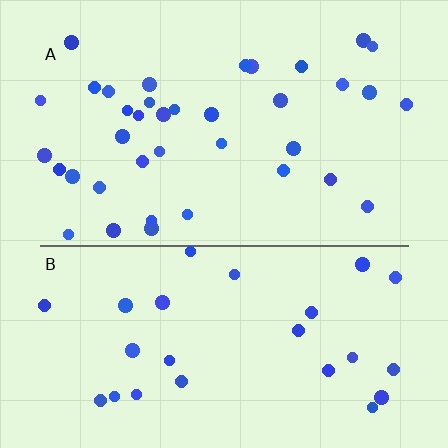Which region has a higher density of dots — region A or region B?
A (the top).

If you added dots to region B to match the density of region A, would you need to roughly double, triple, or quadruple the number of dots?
Approximately double.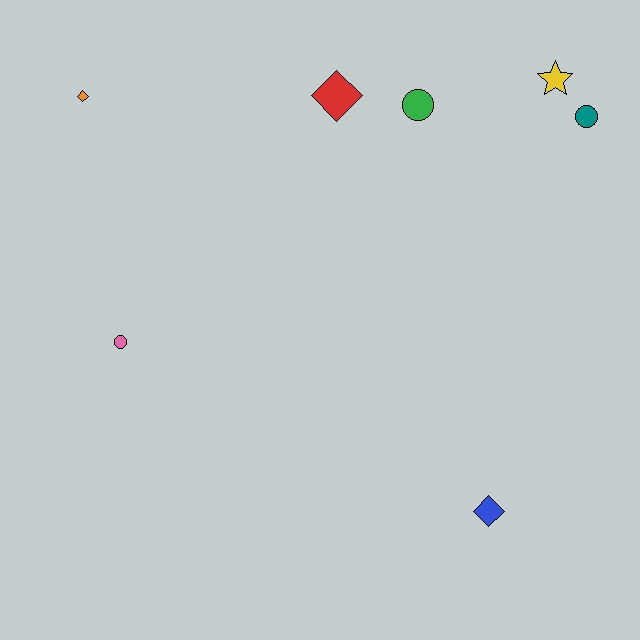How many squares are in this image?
There are no squares.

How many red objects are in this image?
There is 1 red object.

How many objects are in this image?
There are 7 objects.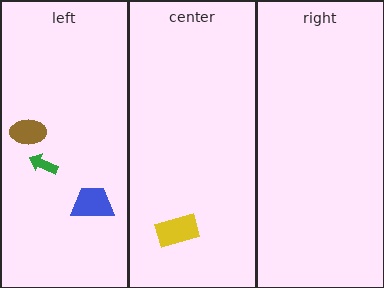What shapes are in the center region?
The yellow rectangle.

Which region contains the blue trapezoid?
The left region.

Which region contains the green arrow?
The left region.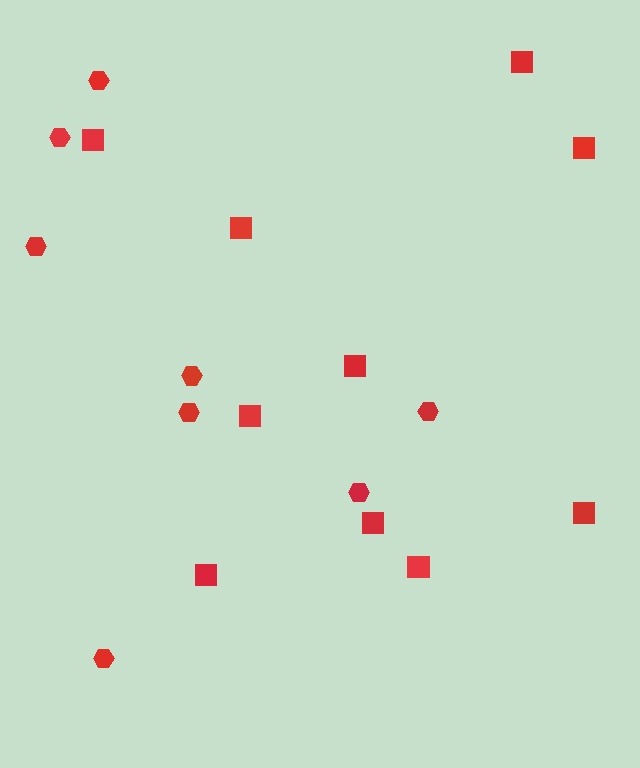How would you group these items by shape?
There are 2 groups: one group of hexagons (8) and one group of squares (10).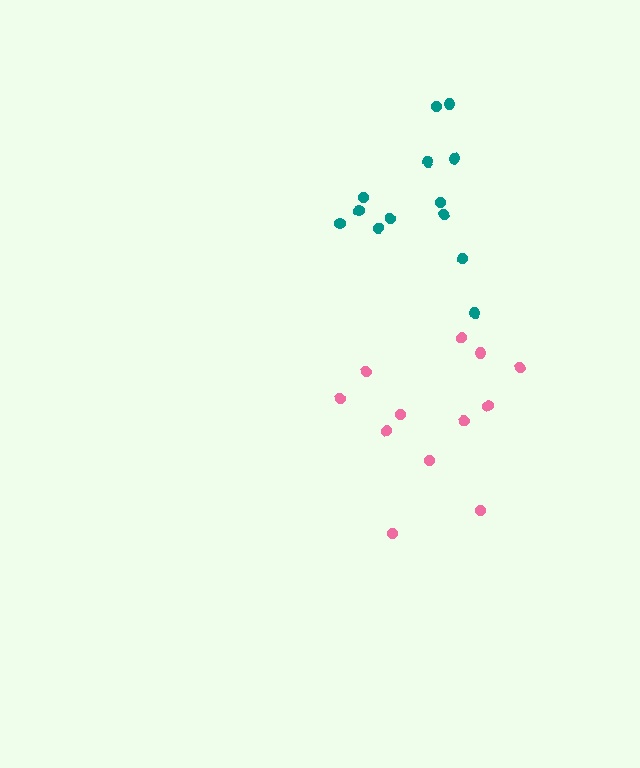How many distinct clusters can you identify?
There are 2 distinct clusters.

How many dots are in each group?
Group 1: 13 dots, Group 2: 12 dots (25 total).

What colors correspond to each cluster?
The clusters are colored: teal, pink.